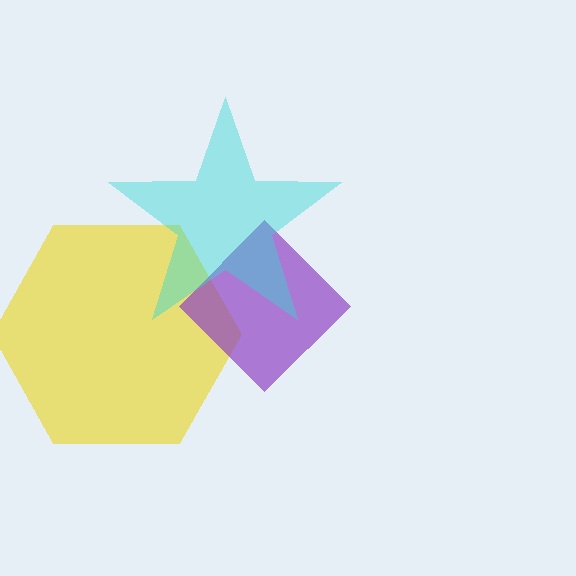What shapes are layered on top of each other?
The layered shapes are: a yellow hexagon, a purple diamond, a cyan star.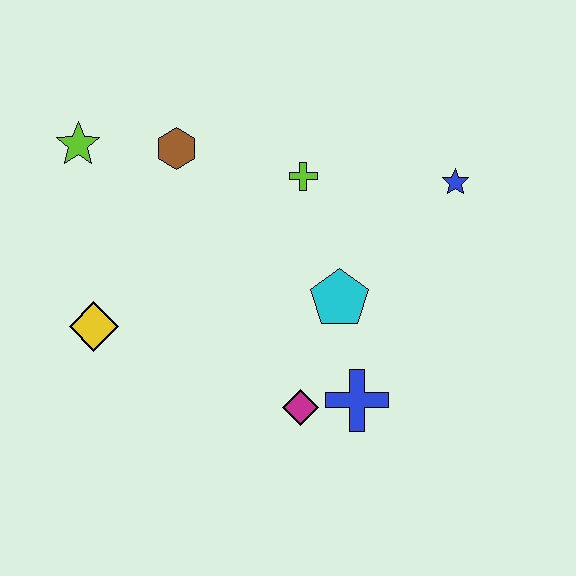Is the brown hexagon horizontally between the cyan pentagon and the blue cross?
No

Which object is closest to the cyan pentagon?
The blue cross is closest to the cyan pentagon.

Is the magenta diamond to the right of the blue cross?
No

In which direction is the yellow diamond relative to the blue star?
The yellow diamond is to the left of the blue star.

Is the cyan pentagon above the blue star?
No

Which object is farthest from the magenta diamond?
The lime star is farthest from the magenta diamond.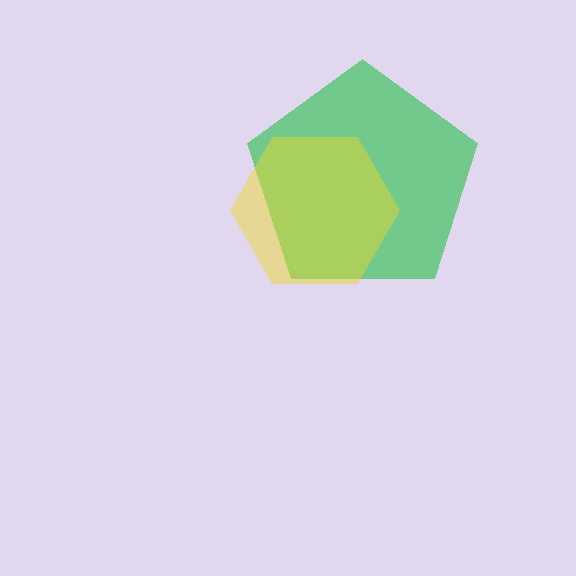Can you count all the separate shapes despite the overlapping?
Yes, there are 2 separate shapes.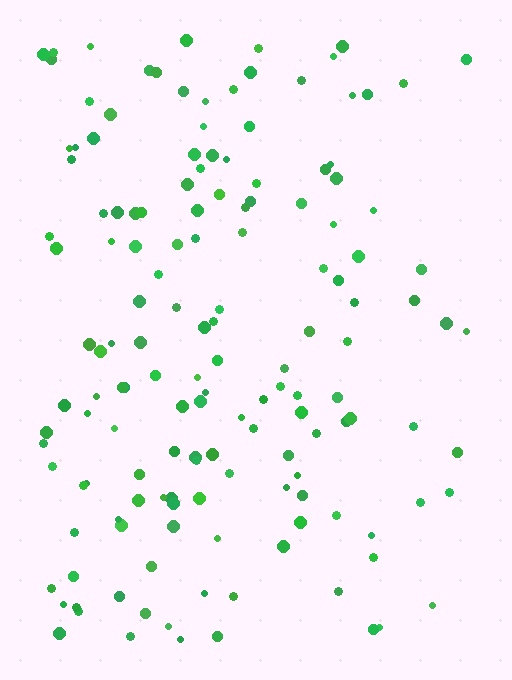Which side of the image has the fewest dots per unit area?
The right.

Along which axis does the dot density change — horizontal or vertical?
Horizontal.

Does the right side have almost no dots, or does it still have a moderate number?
Still a moderate number, just noticeably fewer than the left.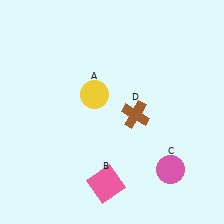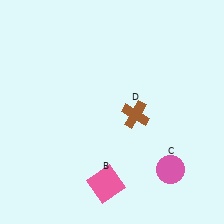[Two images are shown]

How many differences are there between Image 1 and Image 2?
There is 1 difference between the two images.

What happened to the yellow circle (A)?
The yellow circle (A) was removed in Image 2. It was in the top-left area of Image 1.